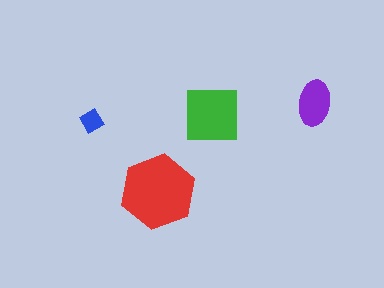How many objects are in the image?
There are 4 objects in the image.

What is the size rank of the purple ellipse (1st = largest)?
3rd.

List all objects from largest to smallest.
The red hexagon, the green square, the purple ellipse, the blue diamond.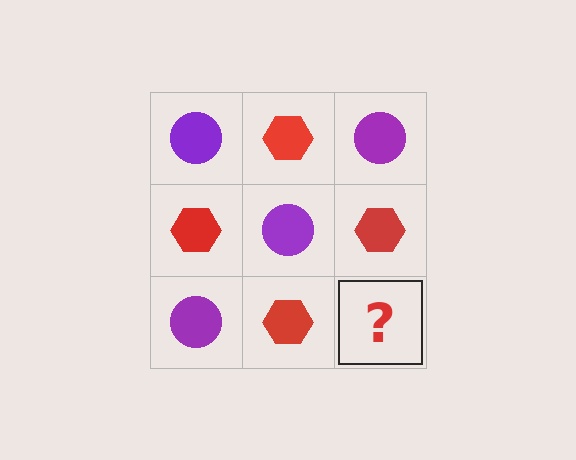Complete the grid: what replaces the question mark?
The question mark should be replaced with a purple circle.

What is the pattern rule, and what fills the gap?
The rule is that it alternates purple circle and red hexagon in a checkerboard pattern. The gap should be filled with a purple circle.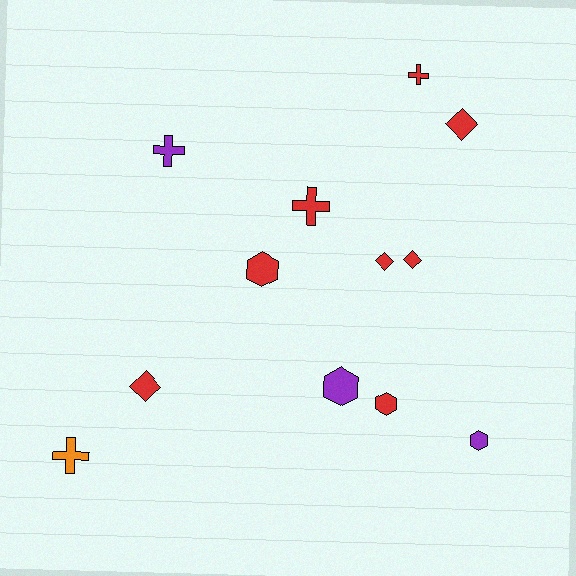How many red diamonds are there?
There are 4 red diamonds.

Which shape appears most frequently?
Hexagon, with 4 objects.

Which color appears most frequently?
Red, with 8 objects.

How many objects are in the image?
There are 12 objects.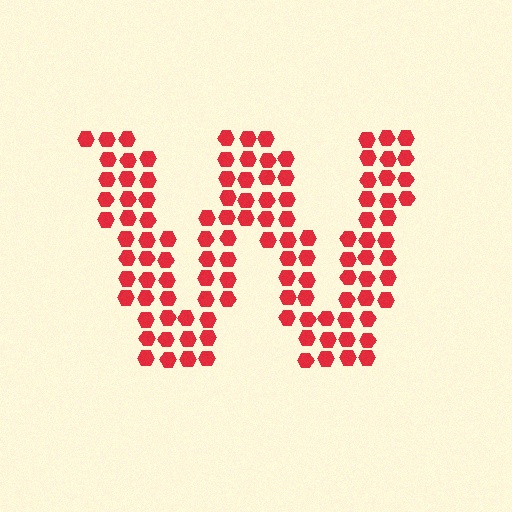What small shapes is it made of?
It is made of small hexagons.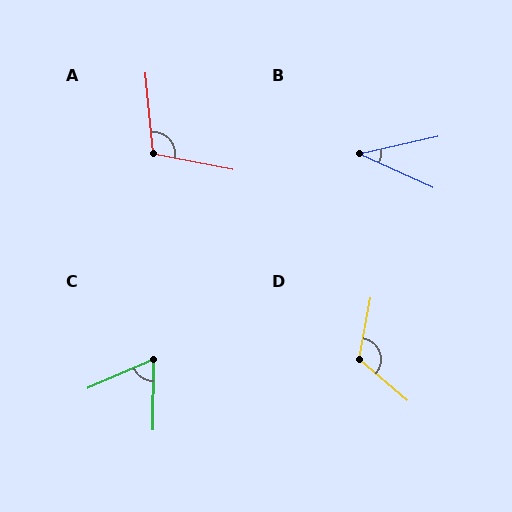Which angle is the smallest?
B, at approximately 37 degrees.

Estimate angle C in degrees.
Approximately 66 degrees.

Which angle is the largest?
D, at approximately 121 degrees.